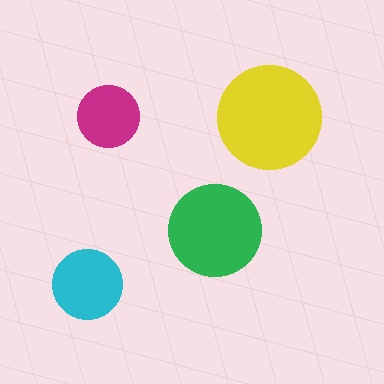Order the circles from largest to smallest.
the yellow one, the green one, the cyan one, the magenta one.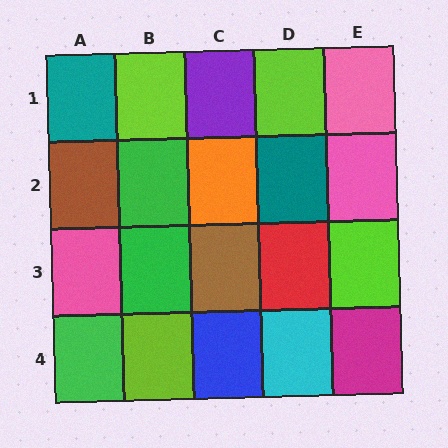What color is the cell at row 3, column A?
Pink.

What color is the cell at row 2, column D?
Teal.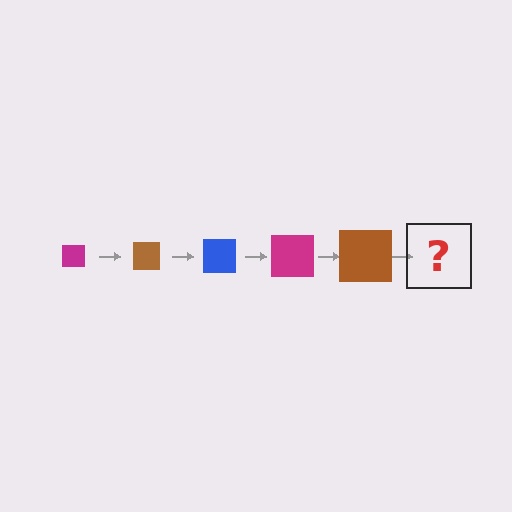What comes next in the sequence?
The next element should be a blue square, larger than the previous one.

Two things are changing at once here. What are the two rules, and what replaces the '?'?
The two rules are that the square grows larger each step and the color cycles through magenta, brown, and blue. The '?' should be a blue square, larger than the previous one.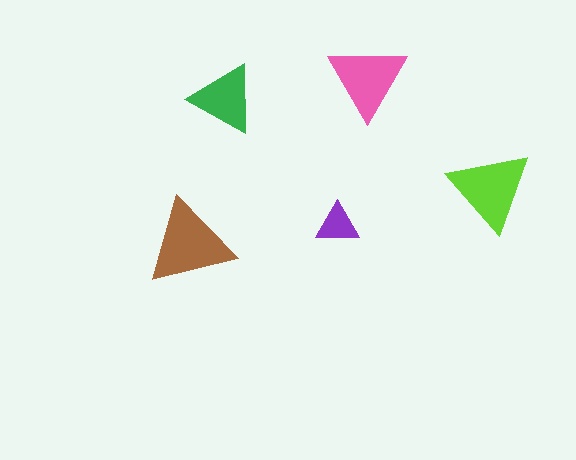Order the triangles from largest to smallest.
the brown one, the lime one, the pink one, the green one, the purple one.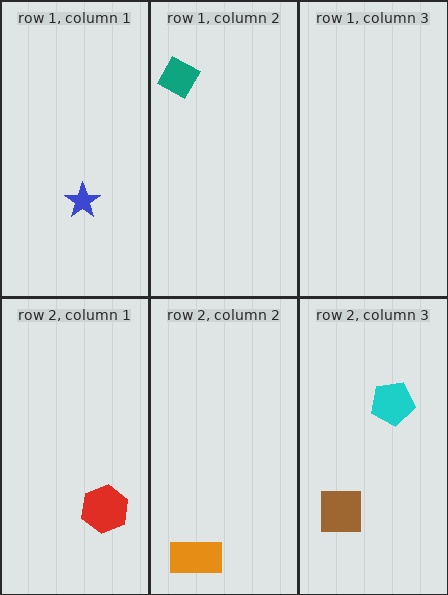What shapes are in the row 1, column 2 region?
The teal diamond.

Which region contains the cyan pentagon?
The row 2, column 3 region.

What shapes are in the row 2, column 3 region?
The cyan pentagon, the brown square.